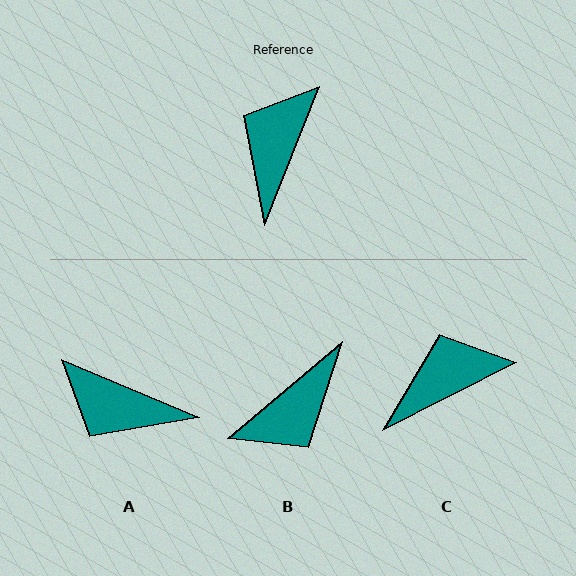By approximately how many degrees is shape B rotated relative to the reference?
Approximately 152 degrees counter-clockwise.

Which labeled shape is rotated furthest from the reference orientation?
B, about 152 degrees away.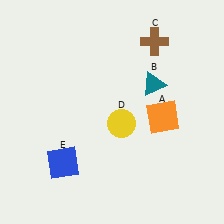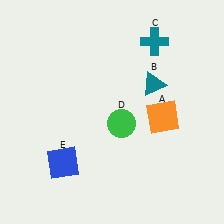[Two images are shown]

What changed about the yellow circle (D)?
In Image 1, D is yellow. In Image 2, it changed to green.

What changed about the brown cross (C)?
In Image 1, C is brown. In Image 2, it changed to teal.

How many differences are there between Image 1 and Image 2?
There are 2 differences between the two images.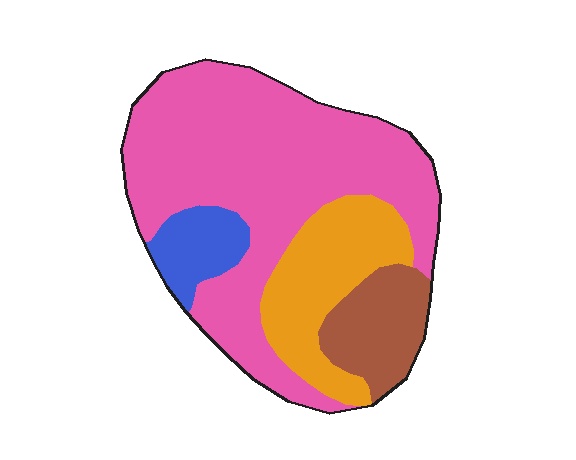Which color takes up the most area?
Pink, at roughly 60%.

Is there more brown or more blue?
Brown.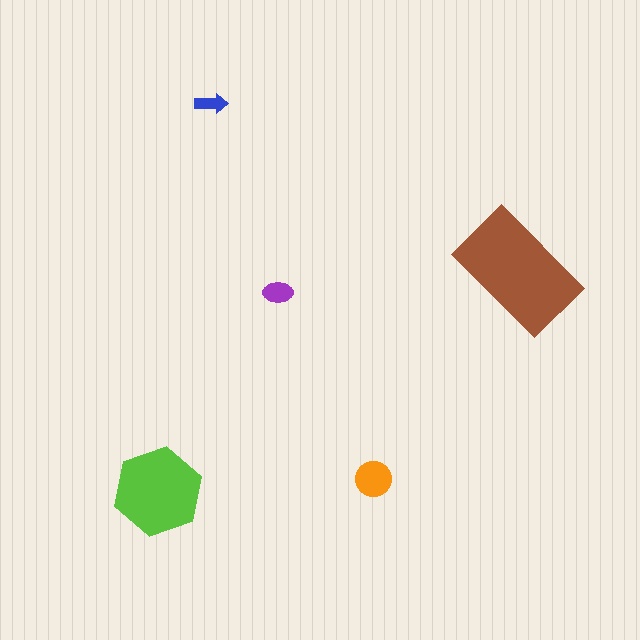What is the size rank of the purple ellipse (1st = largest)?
4th.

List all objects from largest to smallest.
The brown rectangle, the lime hexagon, the orange circle, the purple ellipse, the blue arrow.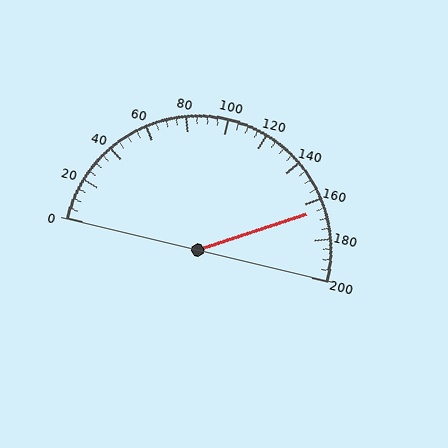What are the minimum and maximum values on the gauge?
The gauge ranges from 0 to 200.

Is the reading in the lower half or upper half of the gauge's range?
The reading is in the upper half of the range (0 to 200).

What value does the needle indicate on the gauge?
The needle indicates approximately 165.